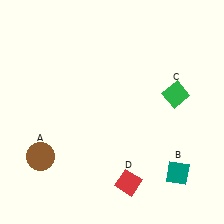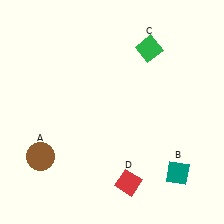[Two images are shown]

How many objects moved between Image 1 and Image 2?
1 object moved between the two images.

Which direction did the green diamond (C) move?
The green diamond (C) moved up.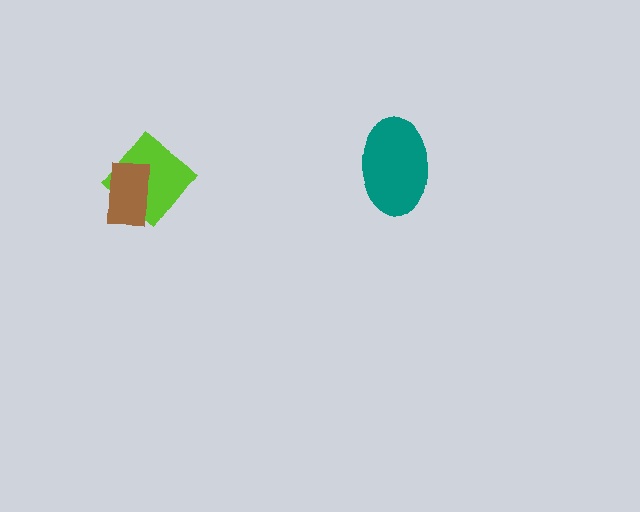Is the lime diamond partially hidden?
Yes, it is partially covered by another shape.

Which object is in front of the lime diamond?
The brown rectangle is in front of the lime diamond.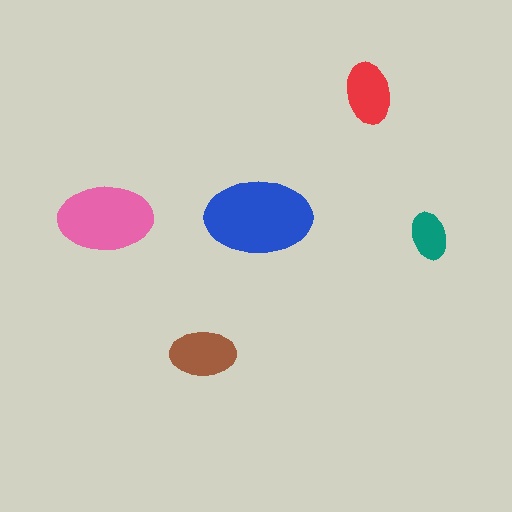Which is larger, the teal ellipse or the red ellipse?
The red one.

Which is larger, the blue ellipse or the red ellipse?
The blue one.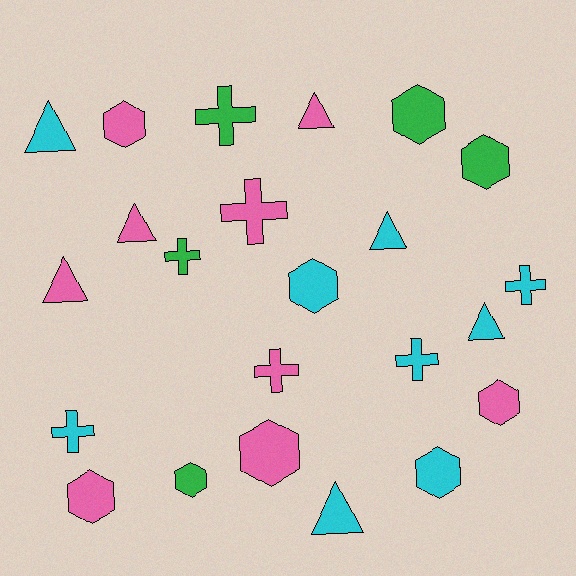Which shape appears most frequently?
Hexagon, with 9 objects.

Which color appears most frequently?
Cyan, with 9 objects.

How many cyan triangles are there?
There are 4 cyan triangles.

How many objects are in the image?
There are 23 objects.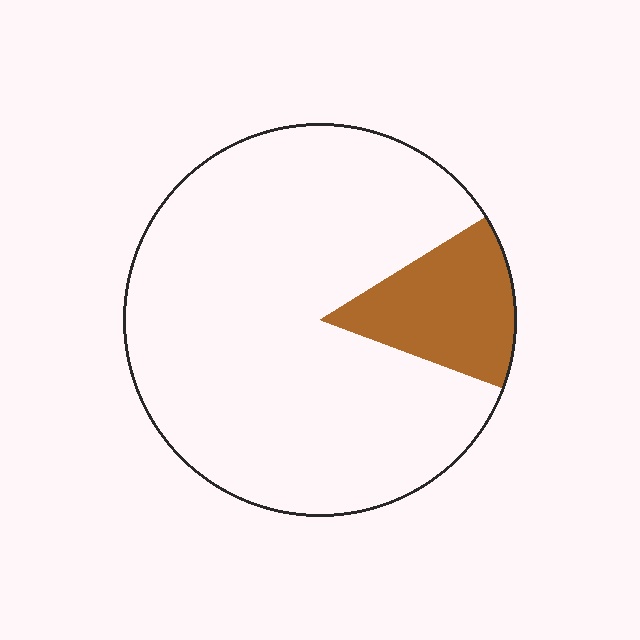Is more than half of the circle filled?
No.